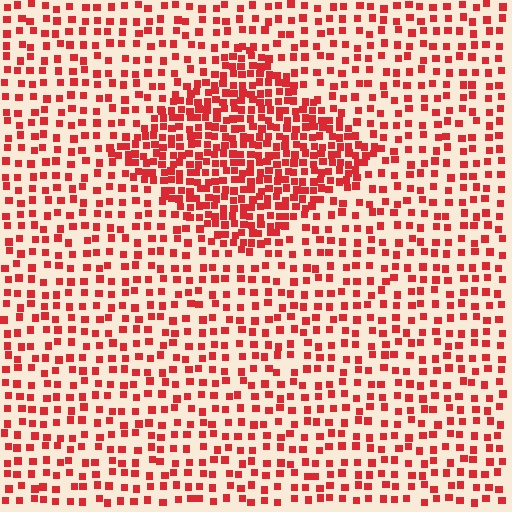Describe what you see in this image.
The image contains small red elements arranged at two different densities. A diamond-shaped region is visible where the elements are more densely packed than the surrounding area.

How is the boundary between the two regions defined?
The boundary is defined by a change in element density (approximately 2.2x ratio). All elements are the same color, size, and shape.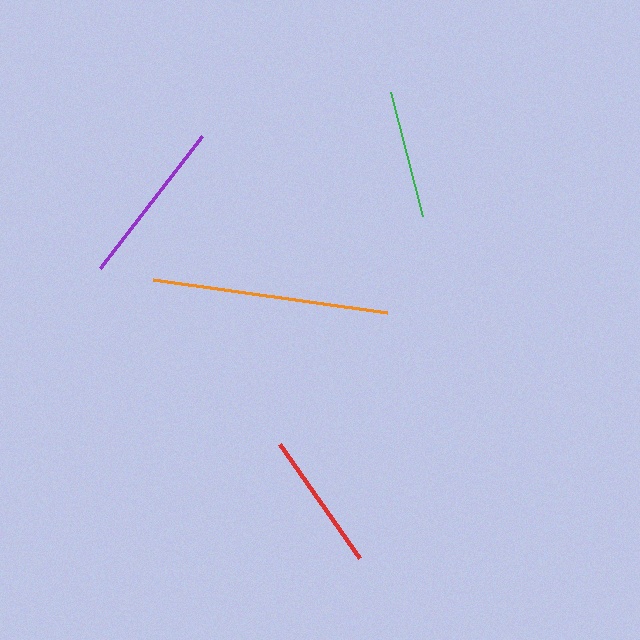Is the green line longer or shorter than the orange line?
The orange line is longer than the green line.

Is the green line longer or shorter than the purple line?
The purple line is longer than the green line.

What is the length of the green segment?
The green segment is approximately 128 pixels long.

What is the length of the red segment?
The red segment is approximately 139 pixels long.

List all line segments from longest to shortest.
From longest to shortest: orange, purple, red, green.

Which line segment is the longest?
The orange line is the longest at approximately 236 pixels.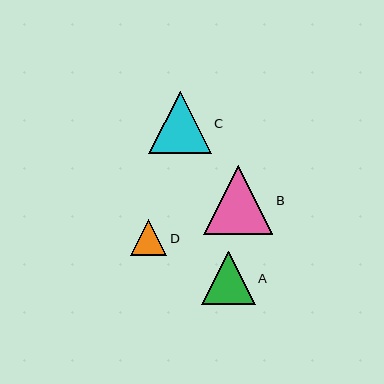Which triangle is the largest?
Triangle B is the largest with a size of approximately 69 pixels.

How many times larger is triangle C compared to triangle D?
Triangle C is approximately 1.7 times the size of triangle D.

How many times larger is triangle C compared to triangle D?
Triangle C is approximately 1.7 times the size of triangle D.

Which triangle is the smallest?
Triangle D is the smallest with a size of approximately 36 pixels.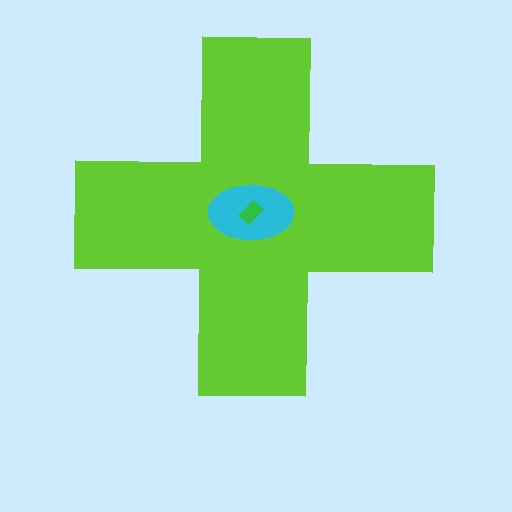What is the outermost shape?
The lime cross.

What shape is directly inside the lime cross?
The cyan ellipse.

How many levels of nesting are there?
3.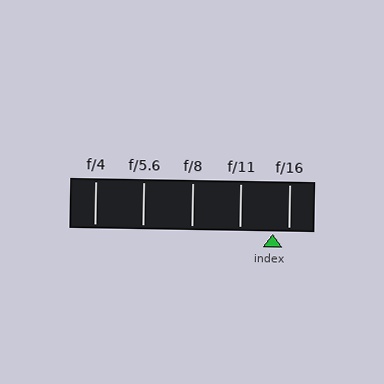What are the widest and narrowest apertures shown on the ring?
The widest aperture shown is f/4 and the narrowest is f/16.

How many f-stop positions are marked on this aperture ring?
There are 5 f-stop positions marked.